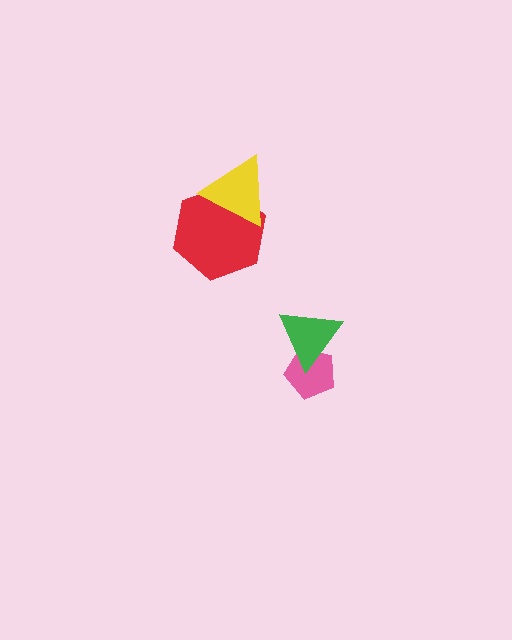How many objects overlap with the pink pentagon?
1 object overlaps with the pink pentagon.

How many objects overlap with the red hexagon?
1 object overlaps with the red hexagon.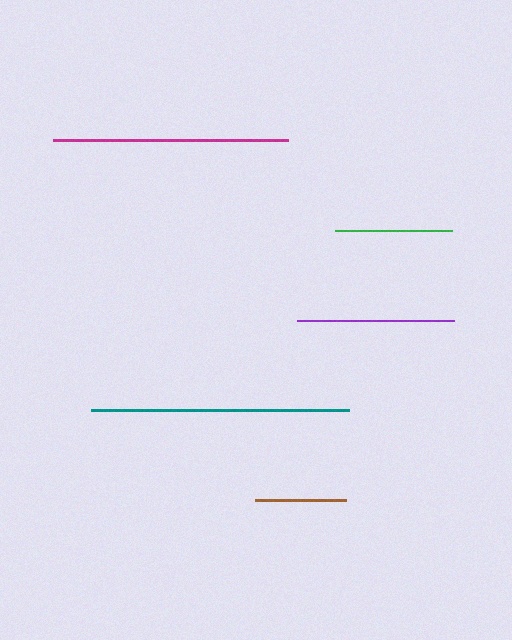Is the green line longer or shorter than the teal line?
The teal line is longer than the green line.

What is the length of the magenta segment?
The magenta segment is approximately 235 pixels long.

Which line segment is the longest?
The teal line is the longest at approximately 258 pixels.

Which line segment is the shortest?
The brown line is the shortest at approximately 91 pixels.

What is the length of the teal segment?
The teal segment is approximately 258 pixels long.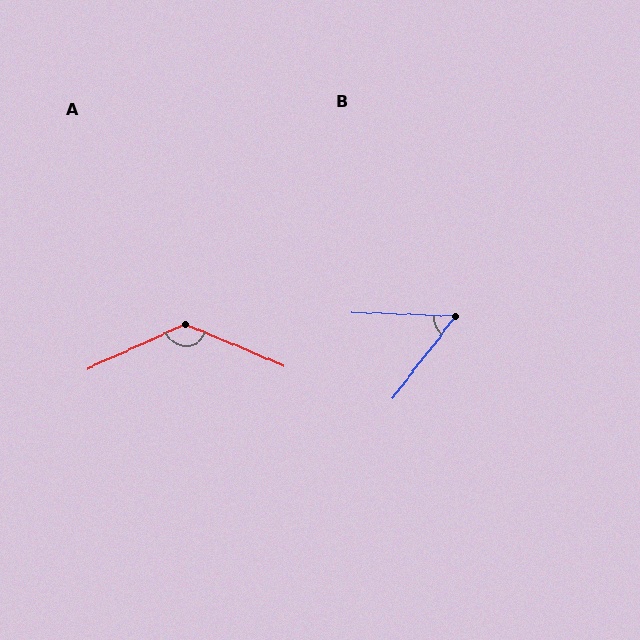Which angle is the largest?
A, at approximately 133 degrees.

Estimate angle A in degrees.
Approximately 133 degrees.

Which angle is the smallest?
B, at approximately 55 degrees.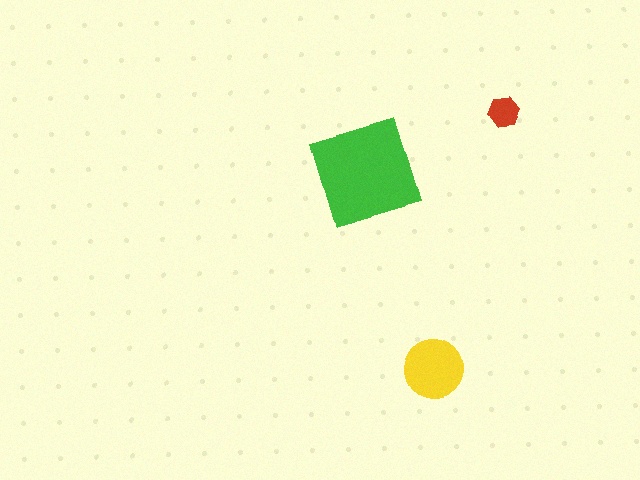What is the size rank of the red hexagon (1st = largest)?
3rd.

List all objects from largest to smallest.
The green diamond, the yellow circle, the red hexagon.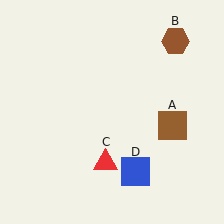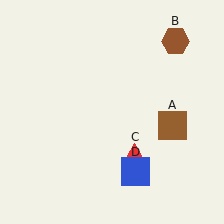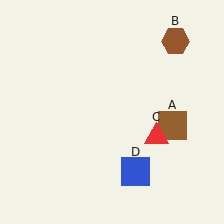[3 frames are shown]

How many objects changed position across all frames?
1 object changed position: red triangle (object C).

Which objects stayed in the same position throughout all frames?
Brown square (object A) and brown hexagon (object B) and blue square (object D) remained stationary.